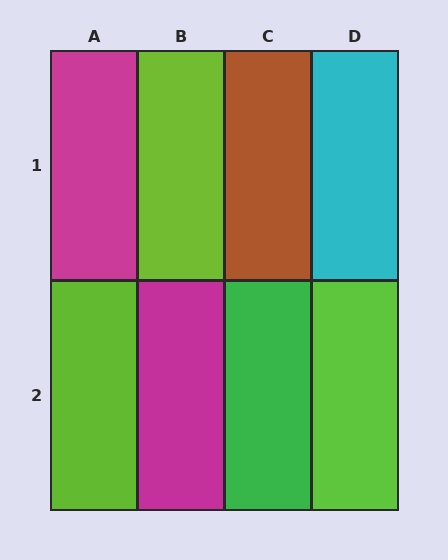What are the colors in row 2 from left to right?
Lime, magenta, green, lime.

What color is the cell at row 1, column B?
Lime.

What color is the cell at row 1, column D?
Cyan.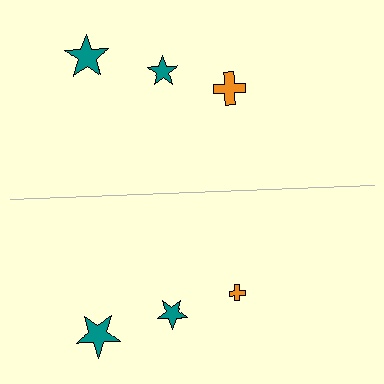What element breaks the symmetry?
The orange cross on the bottom side has a different size than its mirror counterpart.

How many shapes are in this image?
There are 6 shapes in this image.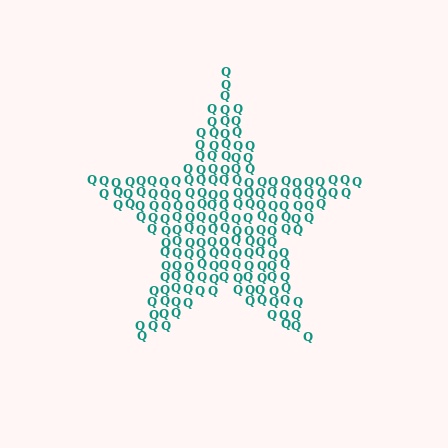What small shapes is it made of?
It is made of small letter Q's.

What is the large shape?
The large shape is a star.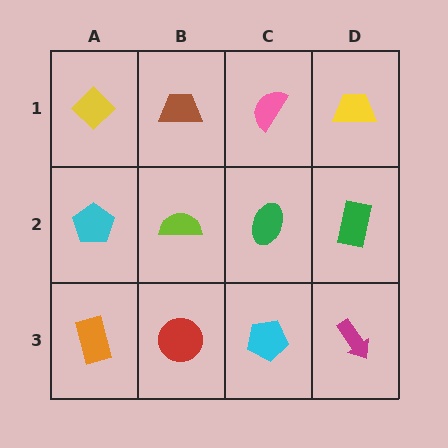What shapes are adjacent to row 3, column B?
A lime semicircle (row 2, column B), an orange rectangle (row 3, column A), a cyan pentagon (row 3, column C).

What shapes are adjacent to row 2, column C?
A pink semicircle (row 1, column C), a cyan pentagon (row 3, column C), a lime semicircle (row 2, column B), a green rectangle (row 2, column D).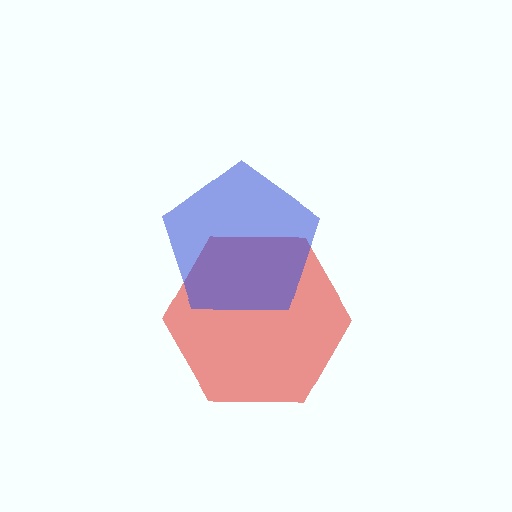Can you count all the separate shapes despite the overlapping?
Yes, there are 2 separate shapes.